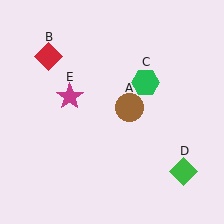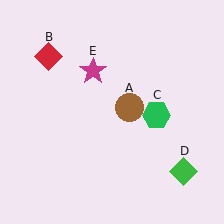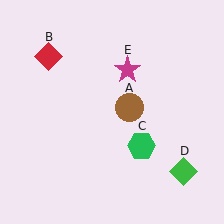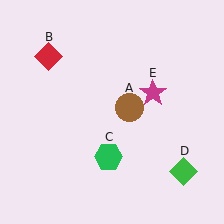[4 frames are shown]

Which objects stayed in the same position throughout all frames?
Brown circle (object A) and red diamond (object B) and green diamond (object D) remained stationary.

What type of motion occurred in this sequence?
The green hexagon (object C), magenta star (object E) rotated clockwise around the center of the scene.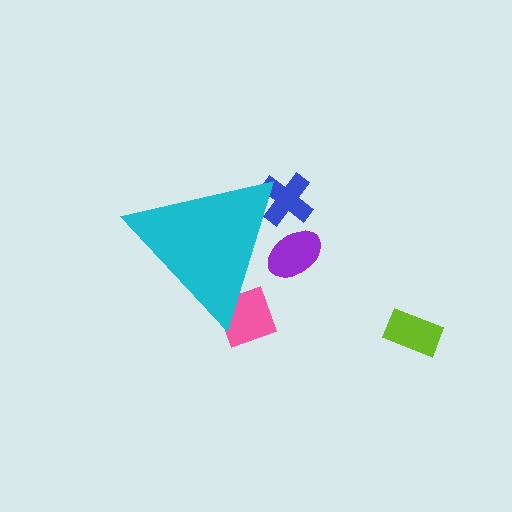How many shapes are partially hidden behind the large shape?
3 shapes are partially hidden.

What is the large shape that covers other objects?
A cyan triangle.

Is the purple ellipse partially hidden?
Yes, the purple ellipse is partially hidden behind the cyan triangle.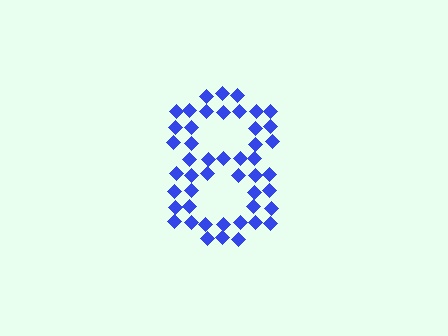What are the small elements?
The small elements are diamonds.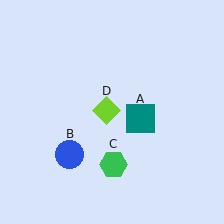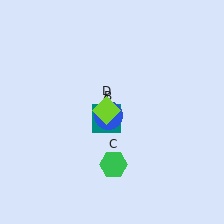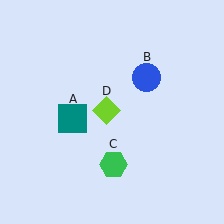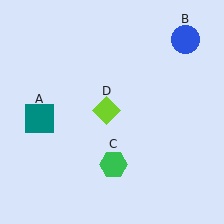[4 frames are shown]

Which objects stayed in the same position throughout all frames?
Green hexagon (object C) and lime diamond (object D) remained stationary.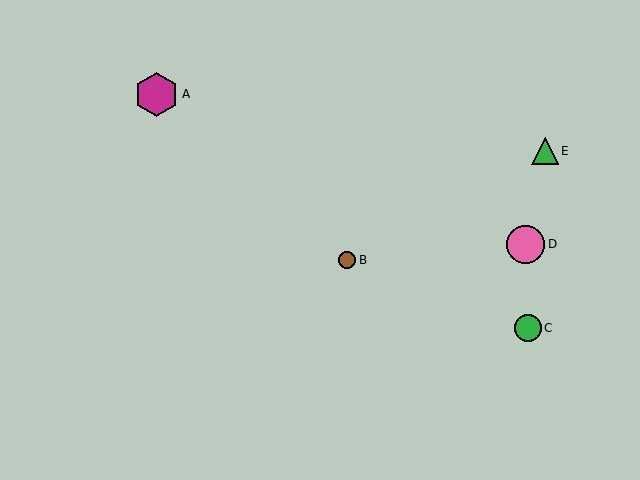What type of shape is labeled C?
Shape C is a green circle.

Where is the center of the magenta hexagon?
The center of the magenta hexagon is at (157, 94).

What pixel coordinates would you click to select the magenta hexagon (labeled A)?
Click at (157, 94) to select the magenta hexagon A.